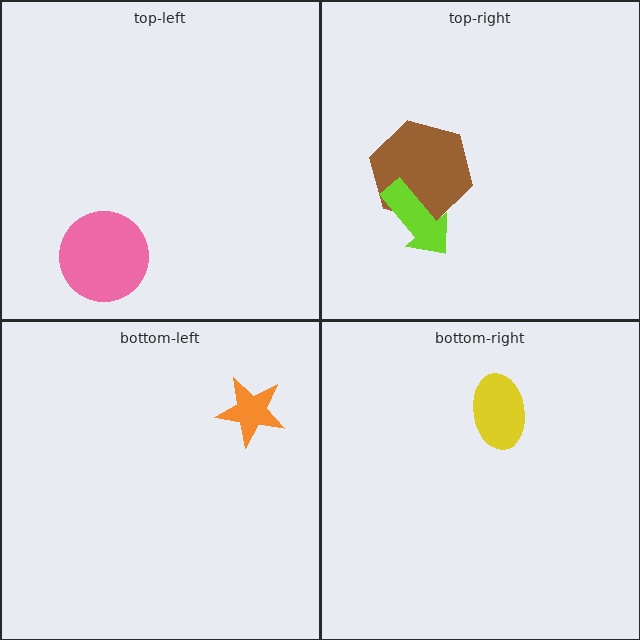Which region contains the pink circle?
The top-left region.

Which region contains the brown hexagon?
The top-right region.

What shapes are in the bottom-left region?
The orange star.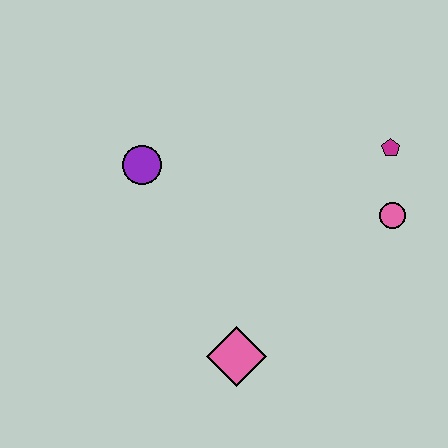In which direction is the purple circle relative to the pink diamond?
The purple circle is above the pink diamond.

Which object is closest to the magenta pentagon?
The pink circle is closest to the magenta pentagon.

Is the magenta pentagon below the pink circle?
No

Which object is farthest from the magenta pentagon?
The pink diamond is farthest from the magenta pentagon.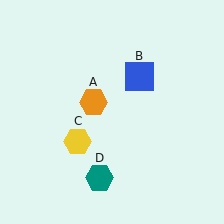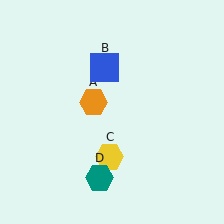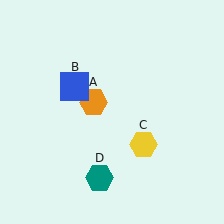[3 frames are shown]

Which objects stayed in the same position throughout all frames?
Orange hexagon (object A) and teal hexagon (object D) remained stationary.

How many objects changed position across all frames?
2 objects changed position: blue square (object B), yellow hexagon (object C).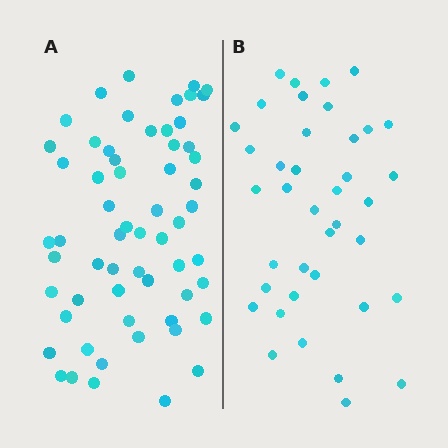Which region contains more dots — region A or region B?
Region A (the left region) has more dots.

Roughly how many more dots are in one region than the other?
Region A has approximately 20 more dots than region B.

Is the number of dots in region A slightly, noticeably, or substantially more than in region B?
Region A has substantially more. The ratio is roughly 1.5 to 1.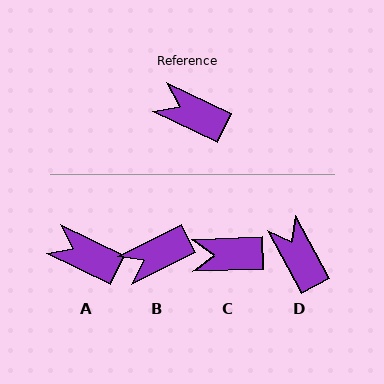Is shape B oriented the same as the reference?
No, it is off by about 52 degrees.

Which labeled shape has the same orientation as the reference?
A.